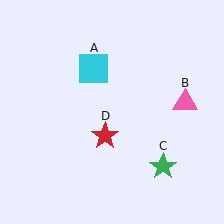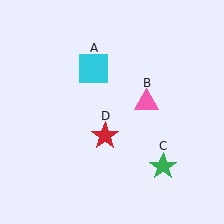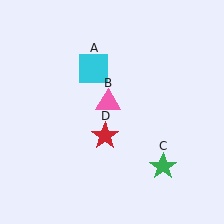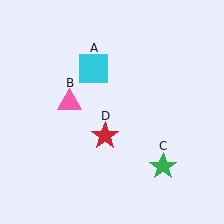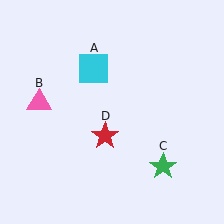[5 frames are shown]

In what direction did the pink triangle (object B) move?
The pink triangle (object B) moved left.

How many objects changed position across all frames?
1 object changed position: pink triangle (object B).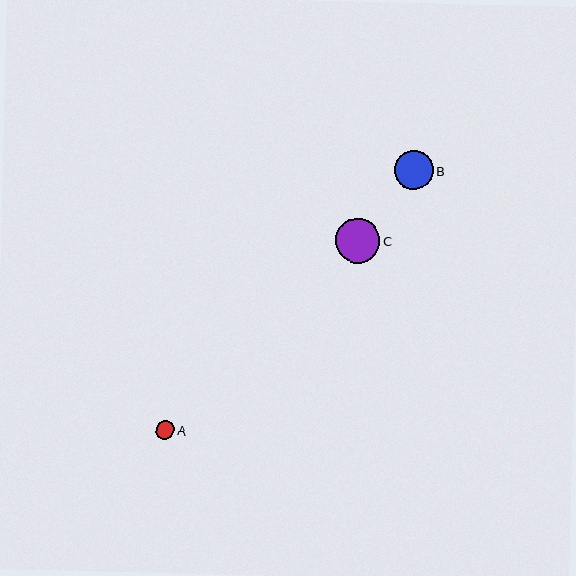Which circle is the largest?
Circle C is the largest with a size of approximately 44 pixels.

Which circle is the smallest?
Circle A is the smallest with a size of approximately 19 pixels.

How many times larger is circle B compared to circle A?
Circle B is approximately 2.1 times the size of circle A.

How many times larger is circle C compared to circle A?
Circle C is approximately 2.4 times the size of circle A.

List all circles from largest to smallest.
From largest to smallest: C, B, A.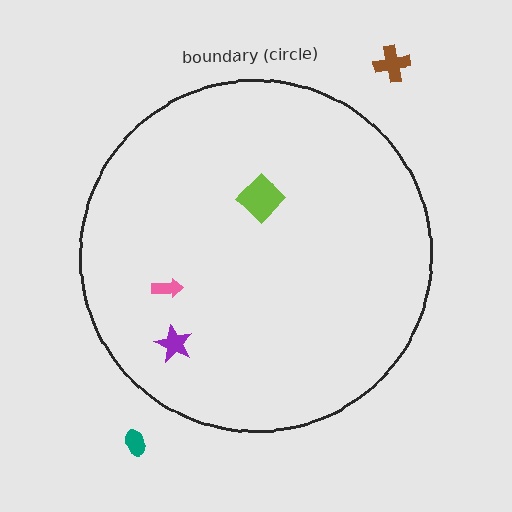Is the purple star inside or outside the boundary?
Inside.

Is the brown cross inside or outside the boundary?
Outside.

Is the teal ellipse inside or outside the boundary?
Outside.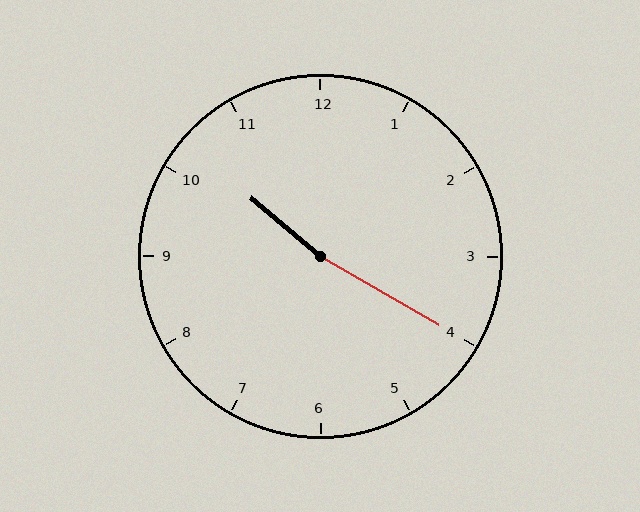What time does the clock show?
10:20.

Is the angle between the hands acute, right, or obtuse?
It is obtuse.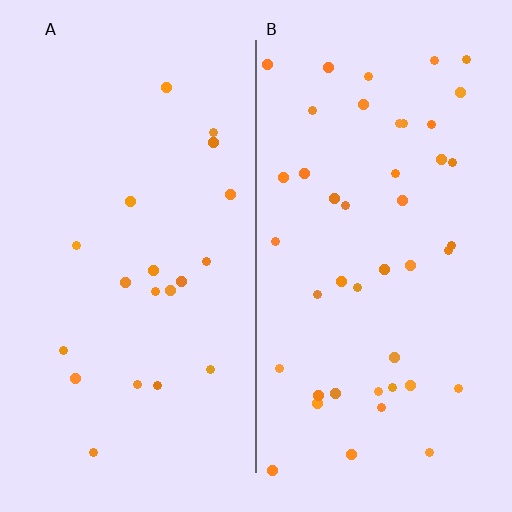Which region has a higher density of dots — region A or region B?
B (the right).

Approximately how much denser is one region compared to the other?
Approximately 2.2× — region B over region A.